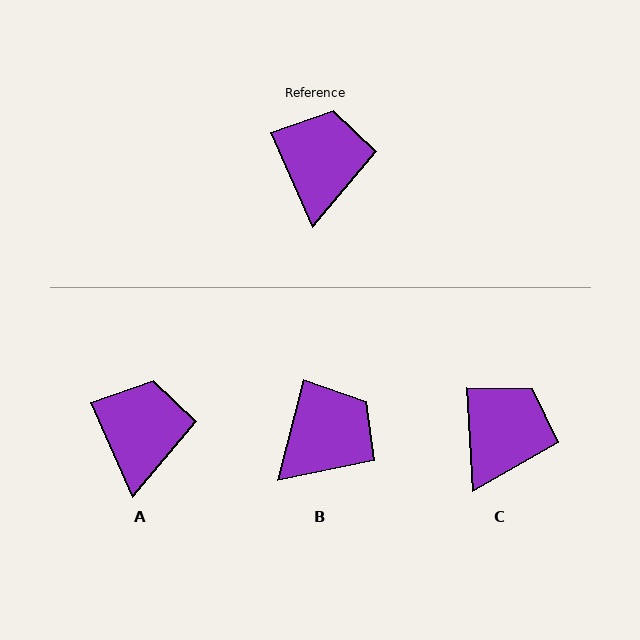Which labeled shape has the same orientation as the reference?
A.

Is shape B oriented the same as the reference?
No, it is off by about 38 degrees.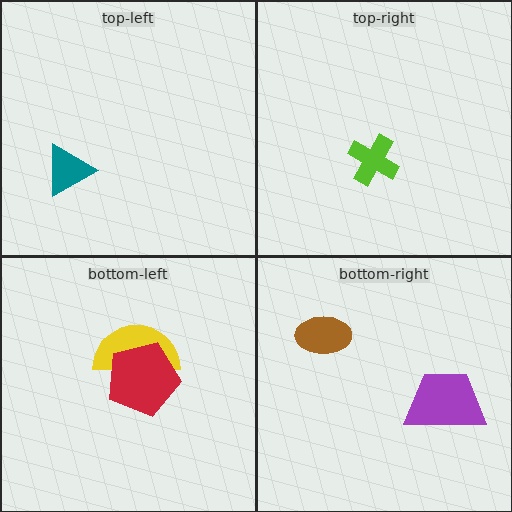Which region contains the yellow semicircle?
The bottom-left region.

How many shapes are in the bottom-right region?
2.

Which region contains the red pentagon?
The bottom-left region.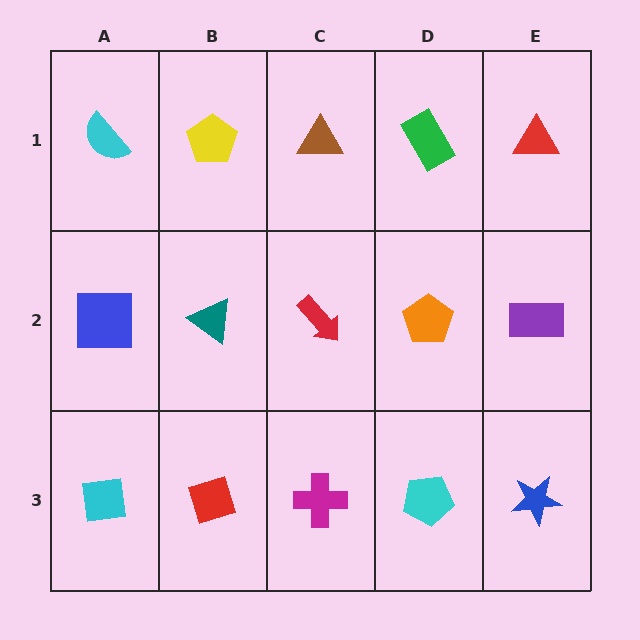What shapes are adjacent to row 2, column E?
A red triangle (row 1, column E), a blue star (row 3, column E), an orange pentagon (row 2, column D).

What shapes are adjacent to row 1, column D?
An orange pentagon (row 2, column D), a brown triangle (row 1, column C), a red triangle (row 1, column E).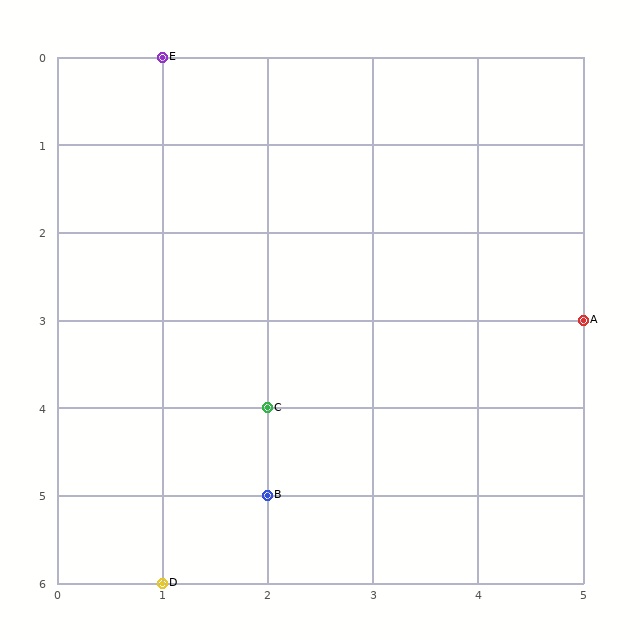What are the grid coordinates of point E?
Point E is at grid coordinates (1, 0).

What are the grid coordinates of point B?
Point B is at grid coordinates (2, 5).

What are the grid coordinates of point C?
Point C is at grid coordinates (2, 4).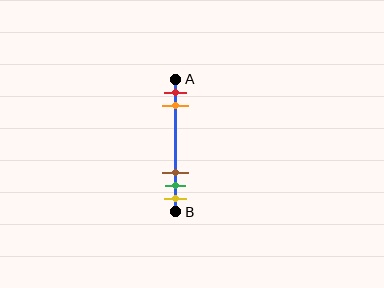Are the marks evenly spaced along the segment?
No, the marks are not evenly spaced.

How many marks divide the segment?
There are 5 marks dividing the segment.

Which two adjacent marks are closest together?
The green and yellow marks are the closest adjacent pair.